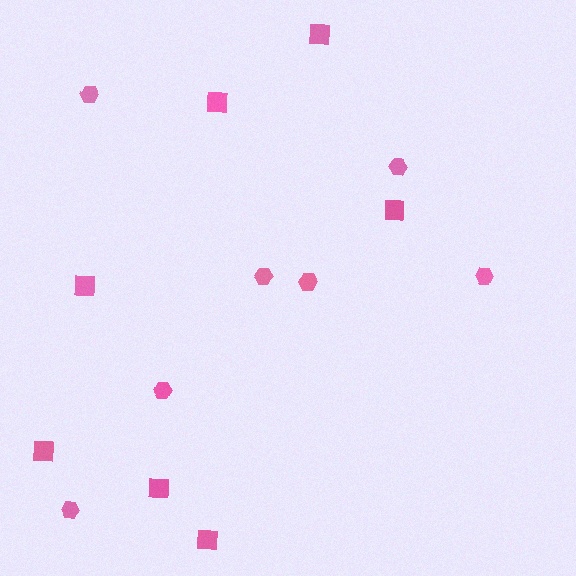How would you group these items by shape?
There are 2 groups: one group of hexagons (7) and one group of squares (7).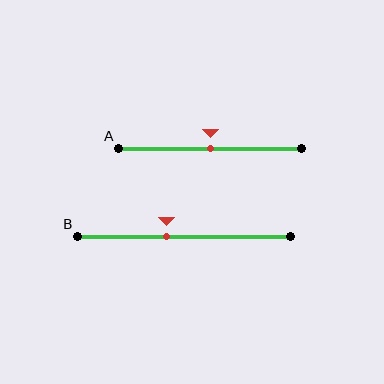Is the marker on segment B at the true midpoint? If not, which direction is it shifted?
No, the marker on segment B is shifted to the left by about 8% of the segment length.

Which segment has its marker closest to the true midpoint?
Segment A has its marker closest to the true midpoint.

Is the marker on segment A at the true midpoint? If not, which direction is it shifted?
Yes, the marker on segment A is at the true midpoint.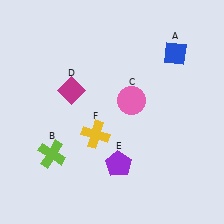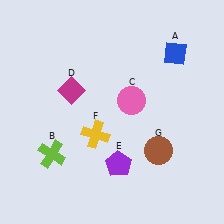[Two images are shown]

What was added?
A brown circle (G) was added in Image 2.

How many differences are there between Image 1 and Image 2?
There is 1 difference between the two images.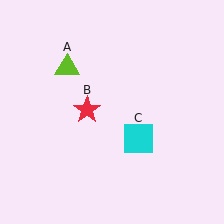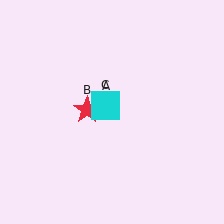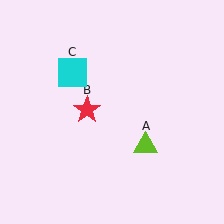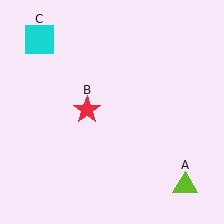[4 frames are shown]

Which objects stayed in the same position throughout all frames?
Red star (object B) remained stationary.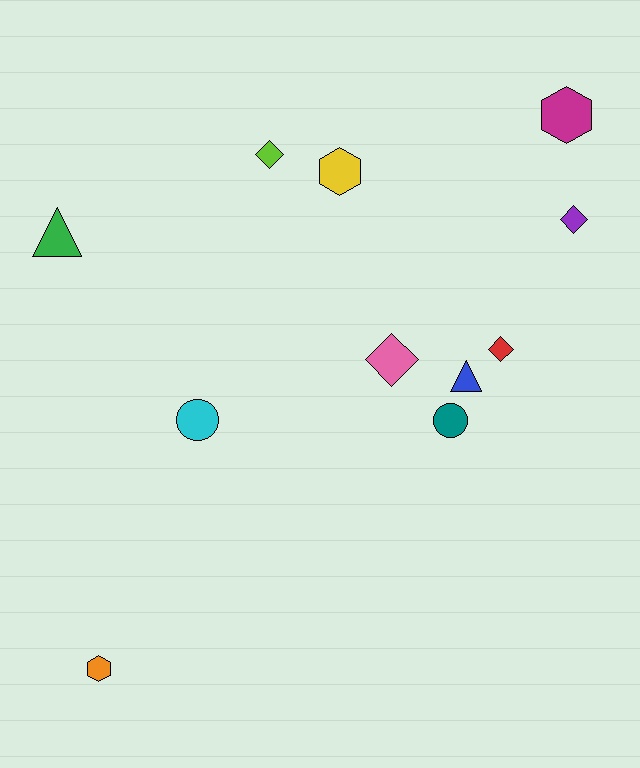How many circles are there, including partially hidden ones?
There are 2 circles.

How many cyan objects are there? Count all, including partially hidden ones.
There is 1 cyan object.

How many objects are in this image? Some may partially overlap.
There are 11 objects.